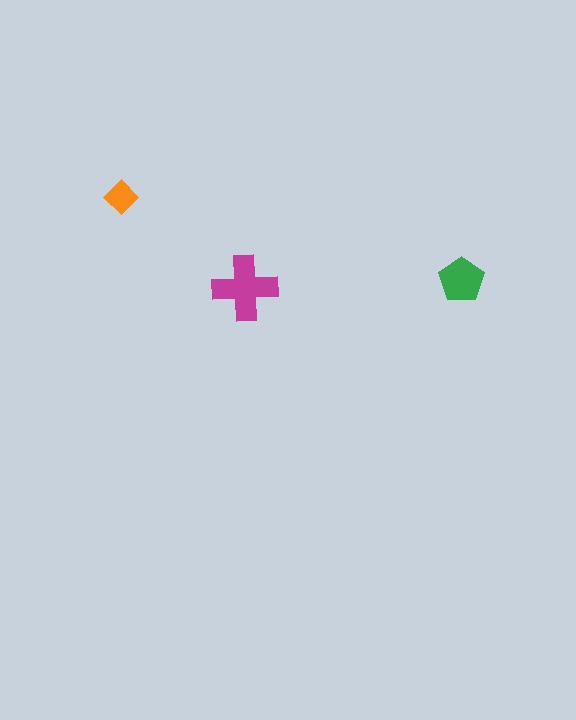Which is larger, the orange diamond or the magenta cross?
The magenta cross.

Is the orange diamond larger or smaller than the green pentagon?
Smaller.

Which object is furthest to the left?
The orange diamond is leftmost.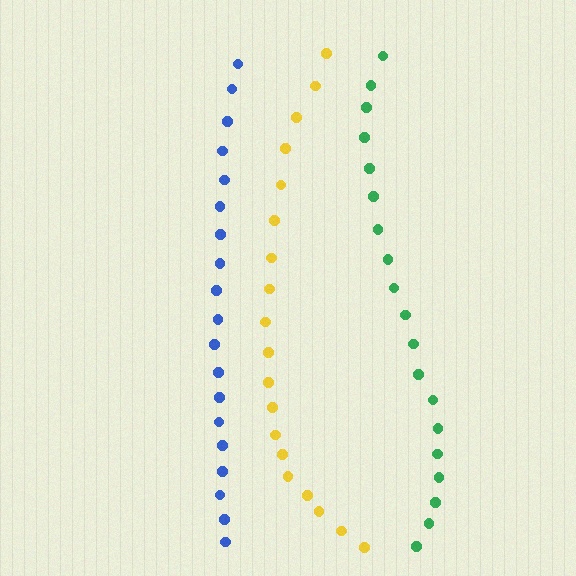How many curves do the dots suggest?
There are 3 distinct paths.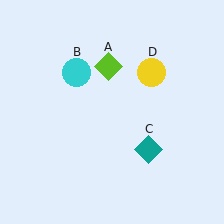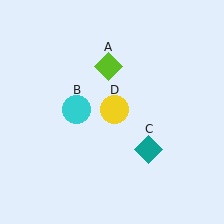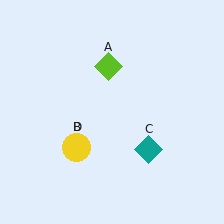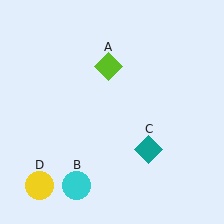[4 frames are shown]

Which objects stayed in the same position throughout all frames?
Lime diamond (object A) and teal diamond (object C) remained stationary.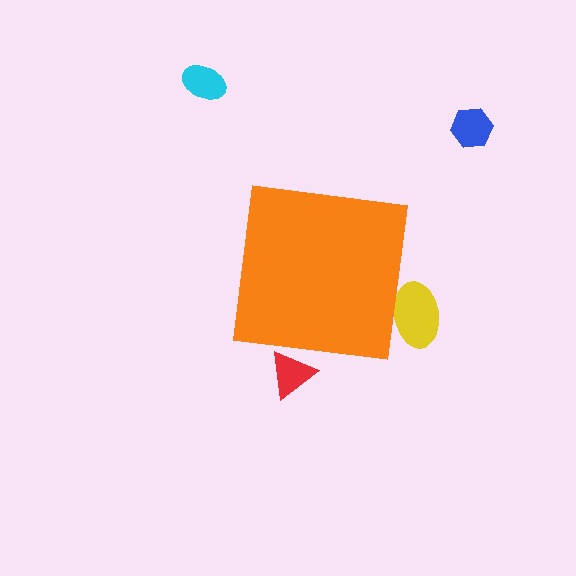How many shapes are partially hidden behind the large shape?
2 shapes are partially hidden.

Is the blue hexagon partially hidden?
No, the blue hexagon is fully visible.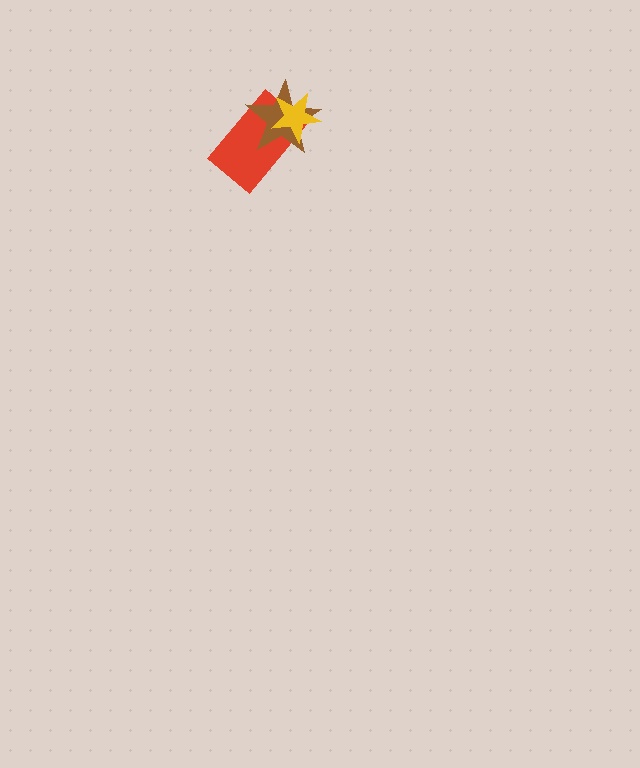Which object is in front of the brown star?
The yellow star is in front of the brown star.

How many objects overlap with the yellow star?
2 objects overlap with the yellow star.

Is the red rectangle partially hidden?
Yes, it is partially covered by another shape.